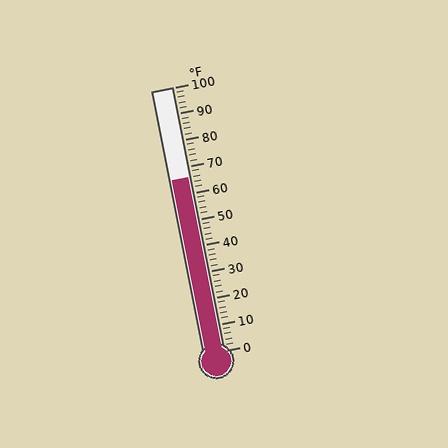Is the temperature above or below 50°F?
The temperature is above 50°F.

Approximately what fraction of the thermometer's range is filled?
The thermometer is filled to approximately 65% of its range.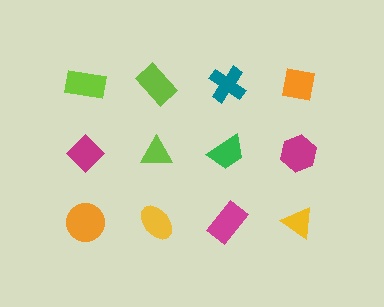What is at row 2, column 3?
A green trapezoid.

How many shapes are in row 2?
4 shapes.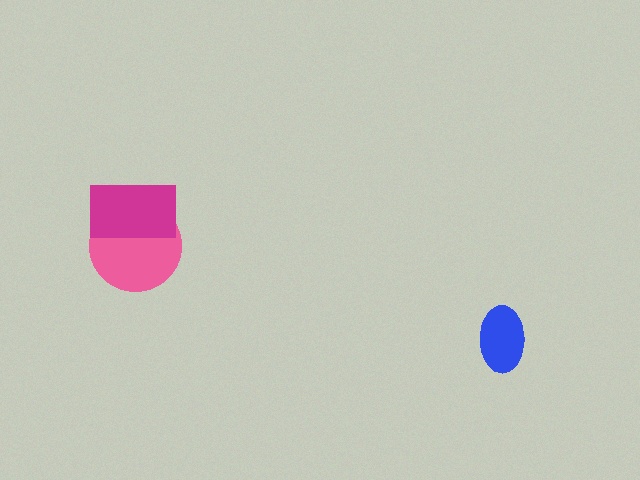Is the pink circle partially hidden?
Yes, it is partially covered by another shape.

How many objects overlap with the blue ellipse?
0 objects overlap with the blue ellipse.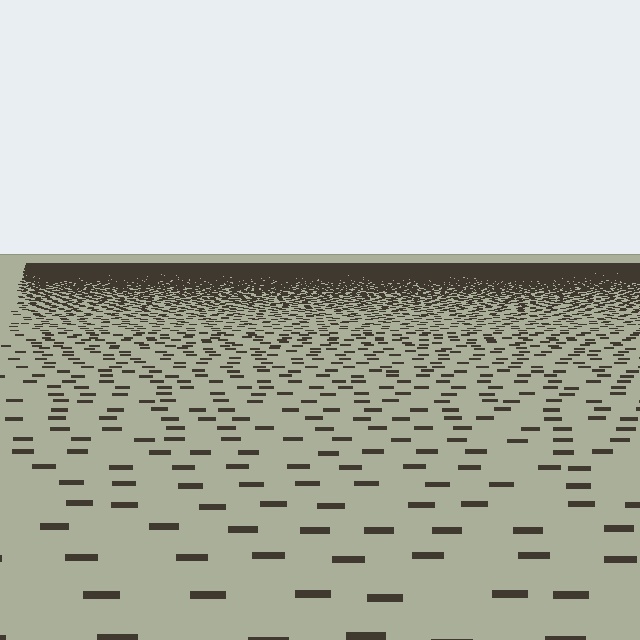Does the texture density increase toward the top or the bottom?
Density increases toward the top.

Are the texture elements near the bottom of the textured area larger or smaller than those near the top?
Larger. Near the bottom, elements are closer to the viewer and appear at a bigger on-screen size.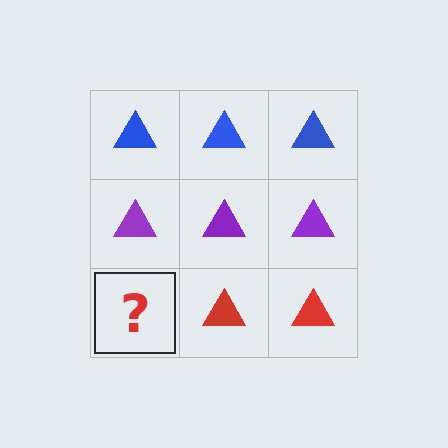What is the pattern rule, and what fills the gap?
The rule is that each row has a consistent color. The gap should be filled with a red triangle.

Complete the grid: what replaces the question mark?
The question mark should be replaced with a red triangle.